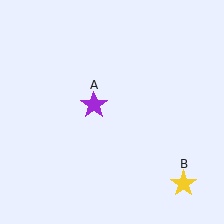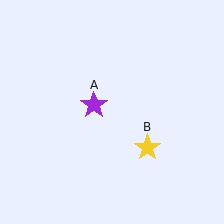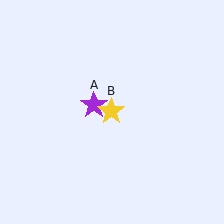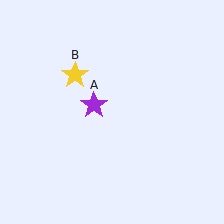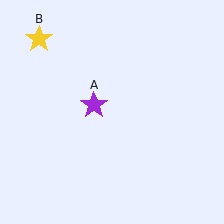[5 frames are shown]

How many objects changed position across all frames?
1 object changed position: yellow star (object B).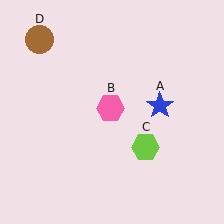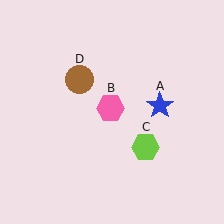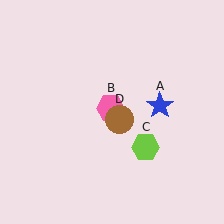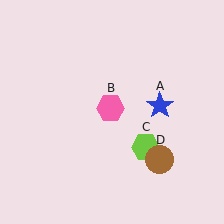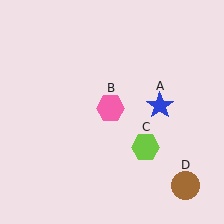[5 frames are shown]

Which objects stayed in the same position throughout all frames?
Blue star (object A) and pink hexagon (object B) and lime hexagon (object C) remained stationary.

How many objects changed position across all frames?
1 object changed position: brown circle (object D).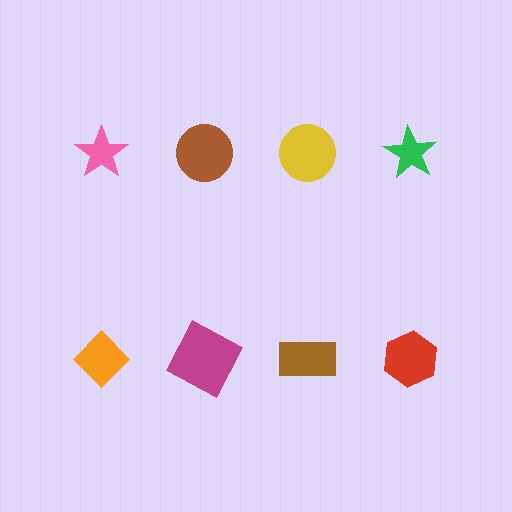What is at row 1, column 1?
A pink star.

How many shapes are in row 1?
4 shapes.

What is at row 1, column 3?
A yellow circle.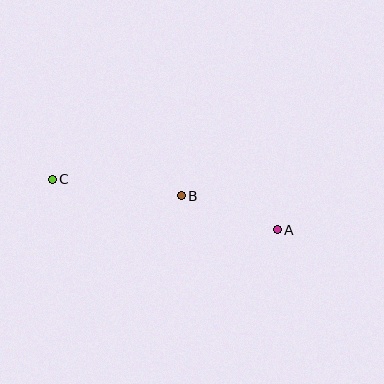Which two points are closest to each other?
Points A and B are closest to each other.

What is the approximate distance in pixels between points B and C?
The distance between B and C is approximately 130 pixels.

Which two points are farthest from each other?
Points A and C are farthest from each other.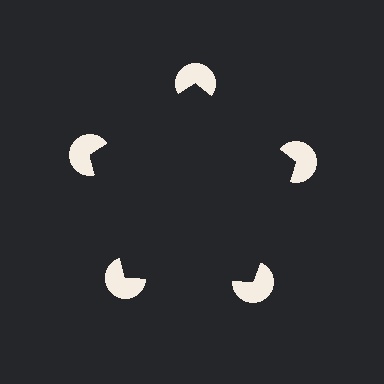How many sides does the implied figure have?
5 sides.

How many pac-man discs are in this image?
There are 5 — one at each vertex of the illusory pentagon.